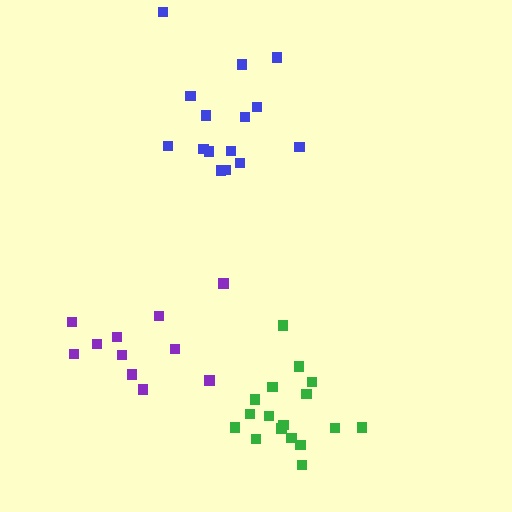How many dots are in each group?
Group 1: 11 dots, Group 2: 17 dots, Group 3: 15 dots (43 total).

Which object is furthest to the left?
The purple cluster is leftmost.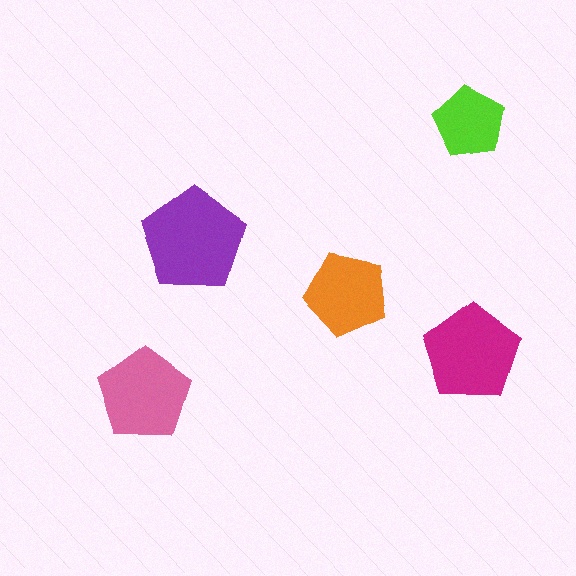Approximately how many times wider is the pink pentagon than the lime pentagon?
About 1.5 times wider.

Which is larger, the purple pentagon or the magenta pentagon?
The purple one.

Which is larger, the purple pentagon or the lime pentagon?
The purple one.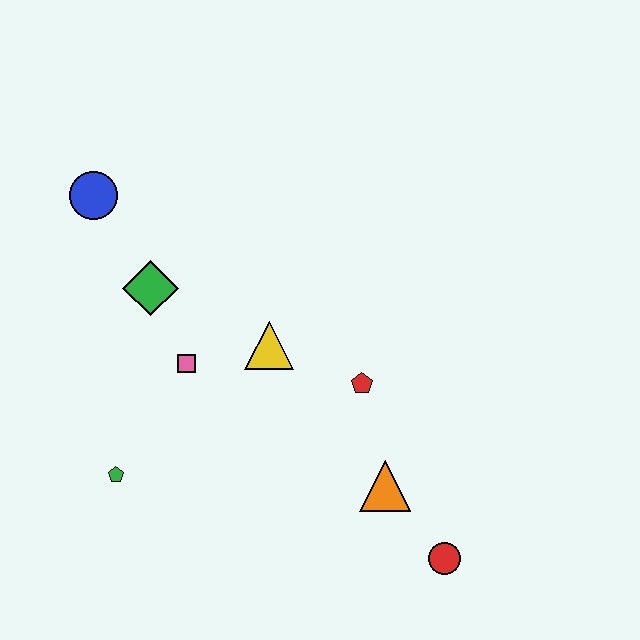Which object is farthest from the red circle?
The blue circle is farthest from the red circle.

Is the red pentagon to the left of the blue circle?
No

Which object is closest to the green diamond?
The pink square is closest to the green diamond.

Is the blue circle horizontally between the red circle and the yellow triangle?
No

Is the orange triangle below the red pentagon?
Yes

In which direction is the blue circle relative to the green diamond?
The blue circle is above the green diamond.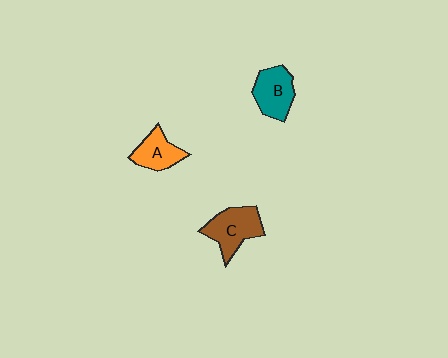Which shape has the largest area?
Shape C (brown).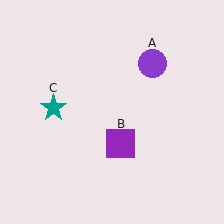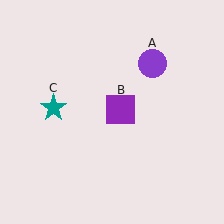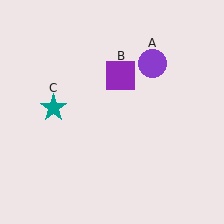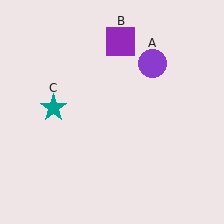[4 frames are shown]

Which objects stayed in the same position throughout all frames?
Purple circle (object A) and teal star (object C) remained stationary.